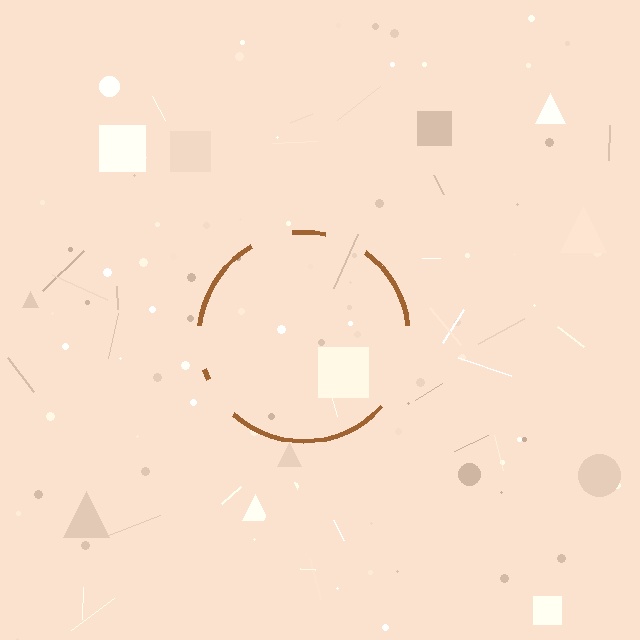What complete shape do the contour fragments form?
The contour fragments form a circle.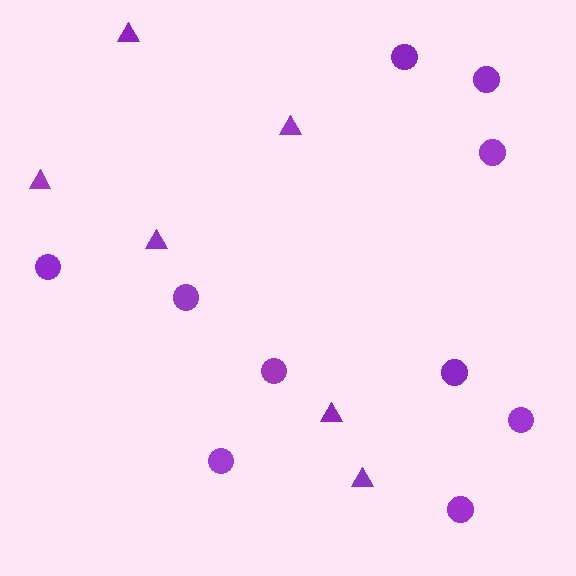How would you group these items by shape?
There are 2 groups: one group of circles (10) and one group of triangles (6).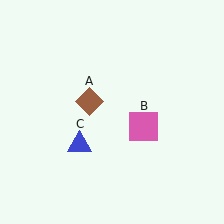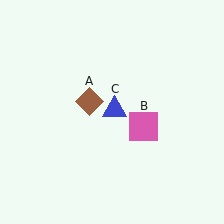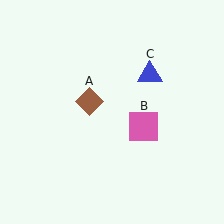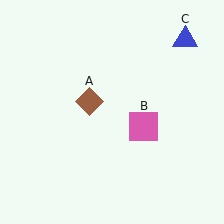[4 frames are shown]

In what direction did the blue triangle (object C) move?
The blue triangle (object C) moved up and to the right.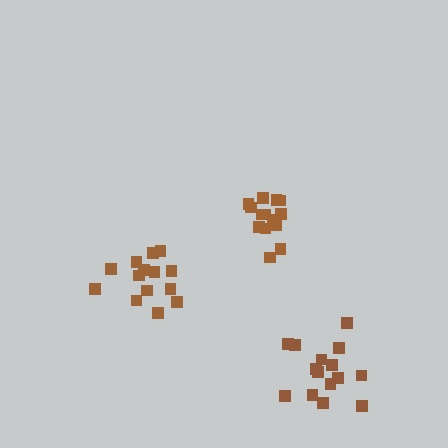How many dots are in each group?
Group 1: 14 dots, Group 2: 14 dots, Group 3: 15 dots (43 total).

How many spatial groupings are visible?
There are 3 spatial groupings.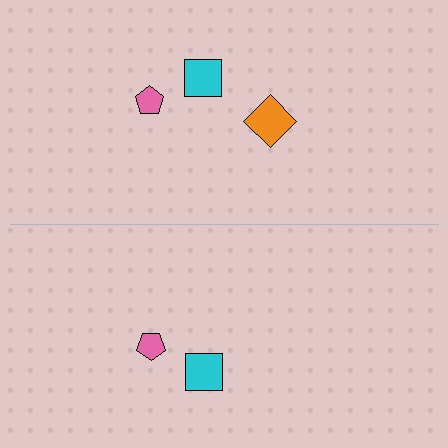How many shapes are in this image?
There are 5 shapes in this image.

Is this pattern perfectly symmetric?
No, the pattern is not perfectly symmetric. A orange diamond is missing from the bottom side.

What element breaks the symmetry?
A orange diamond is missing from the bottom side.